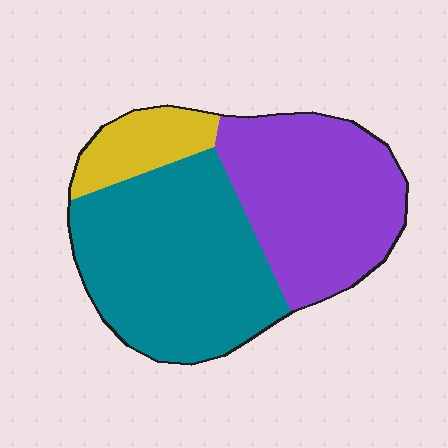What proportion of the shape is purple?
Purple takes up between a third and a half of the shape.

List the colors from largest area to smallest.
From largest to smallest: teal, purple, yellow.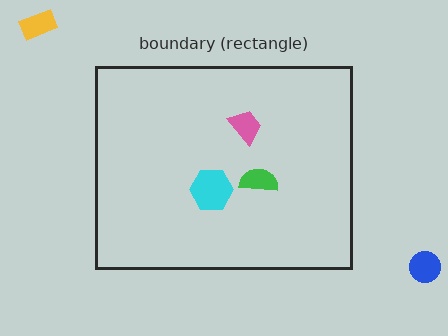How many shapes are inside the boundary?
3 inside, 2 outside.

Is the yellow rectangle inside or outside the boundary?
Outside.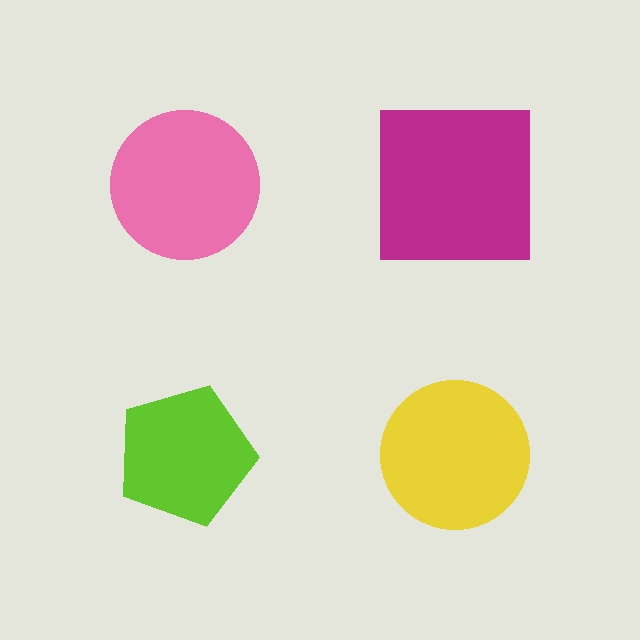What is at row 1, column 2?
A magenta square.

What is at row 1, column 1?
A pink circle.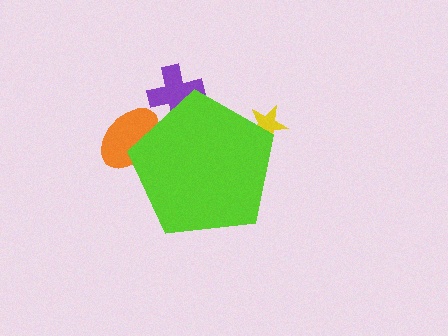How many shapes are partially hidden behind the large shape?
3 shapes are partially hidden.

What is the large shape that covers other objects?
A lime pentagon.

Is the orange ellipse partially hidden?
Yes, the orange ellipse is partially hidden behind the lime pentagon.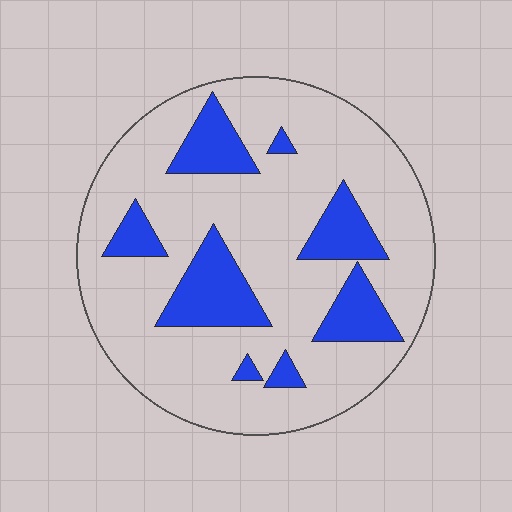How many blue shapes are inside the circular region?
8.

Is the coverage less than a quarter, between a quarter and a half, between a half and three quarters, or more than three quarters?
Less than a quarter.